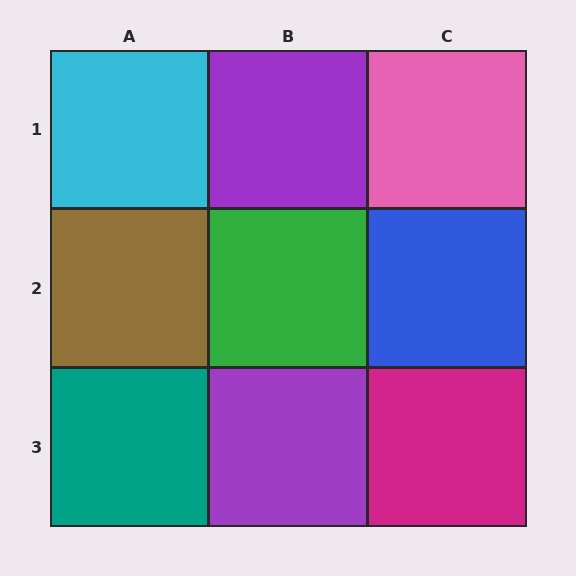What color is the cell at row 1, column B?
Purple.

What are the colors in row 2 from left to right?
Brown, green, blue.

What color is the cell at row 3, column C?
Magenta.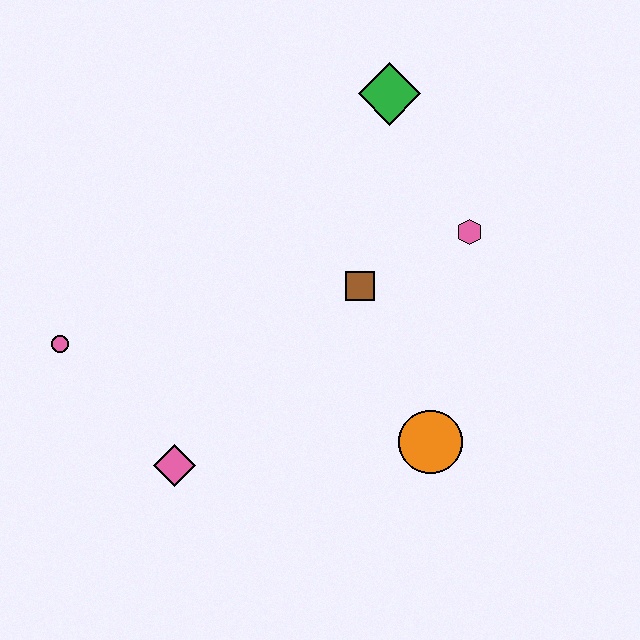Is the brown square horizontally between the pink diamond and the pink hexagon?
Yes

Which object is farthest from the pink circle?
The pink hexagon is farthest from the pink circle.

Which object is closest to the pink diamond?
The pink circle is closest to the pink diamond.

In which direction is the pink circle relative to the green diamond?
The pink circle is to the left of the green diamond.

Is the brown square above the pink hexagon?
No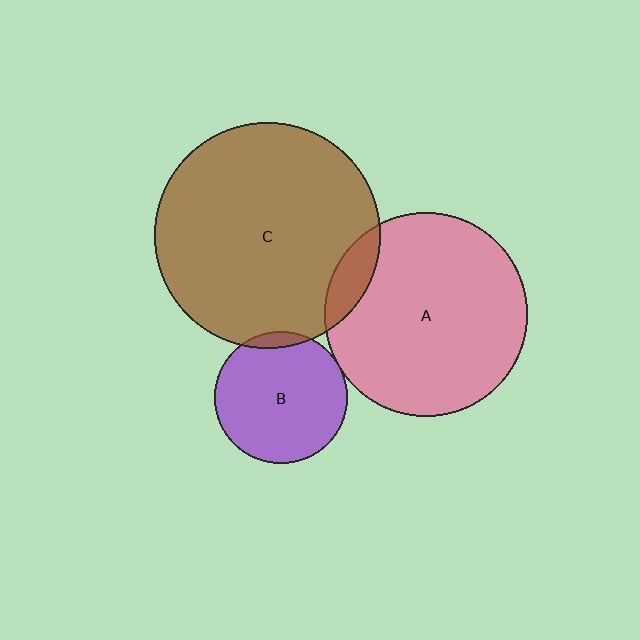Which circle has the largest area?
Circle C (brown).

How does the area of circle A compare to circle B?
Approximately 2.4 times.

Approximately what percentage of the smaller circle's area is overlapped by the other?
Approximately 5%.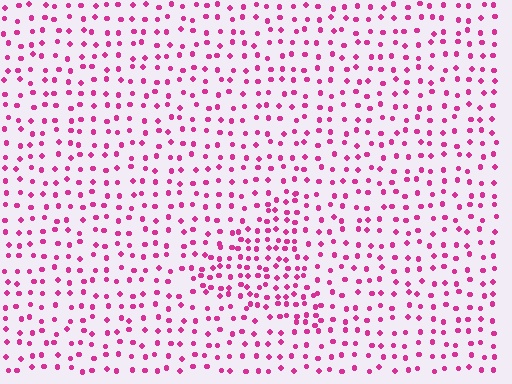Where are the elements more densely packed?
The elements are more densely packed inside the triangle boundary.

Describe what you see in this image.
The image contains small magenta elements arranged at two different densities. A triangle-shaped region is visible where the elements are more densely packed than the surrounding area.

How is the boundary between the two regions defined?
The boundary is defined by a change in element density (approximately 1.8x ratio). All elements are the same color, size, and shape.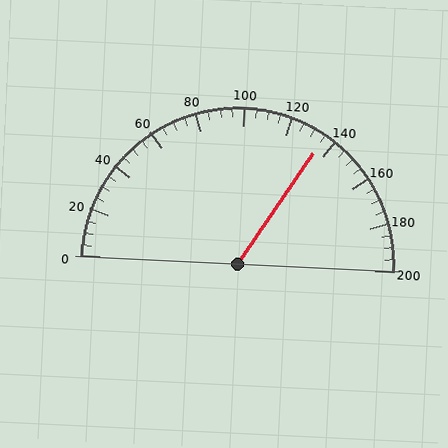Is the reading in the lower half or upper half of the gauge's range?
The reading is in the upper half of the range (0 to 200).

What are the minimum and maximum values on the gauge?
The gauge ranges from 0 to 200.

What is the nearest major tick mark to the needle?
The nearest major tick mark is 140.